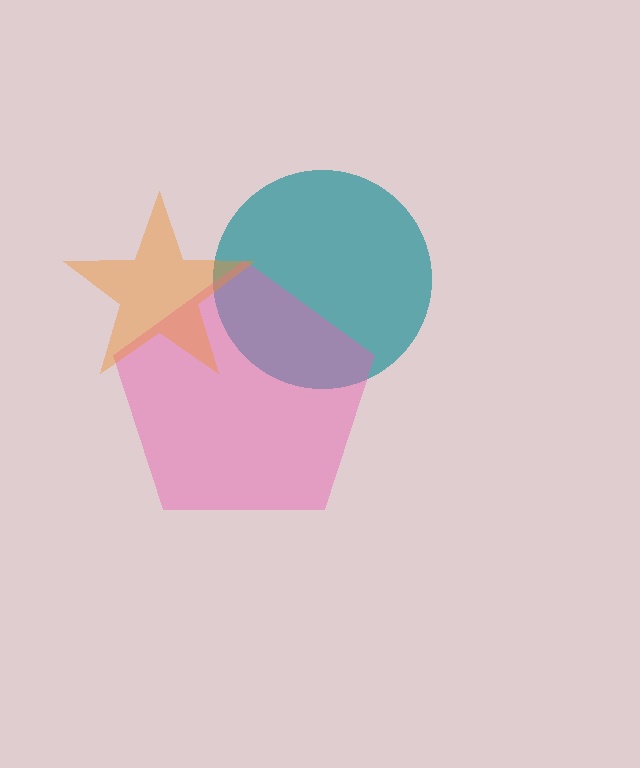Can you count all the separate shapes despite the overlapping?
Yes, there are 3 separate shapes.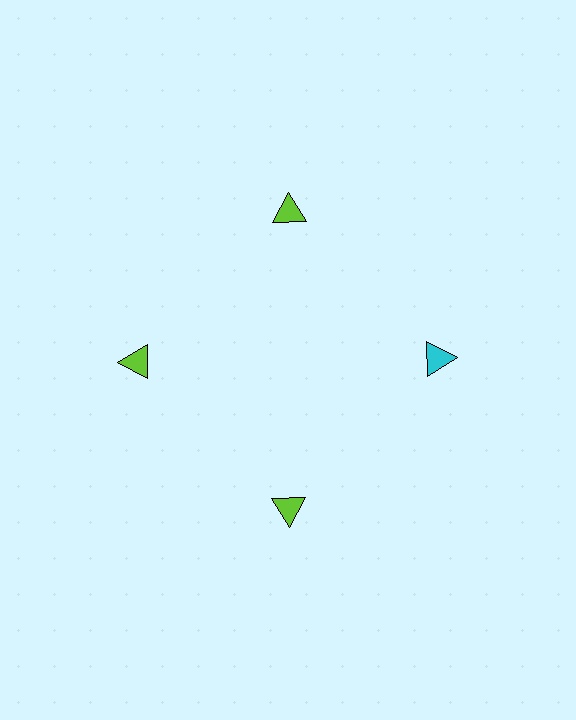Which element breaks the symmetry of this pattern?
The cyan triangle at roughly the 3 o'clock position breaks the symmetry. All other shapes are lime triangles.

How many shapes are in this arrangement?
There are 4 shapes arranged in a ring pattern.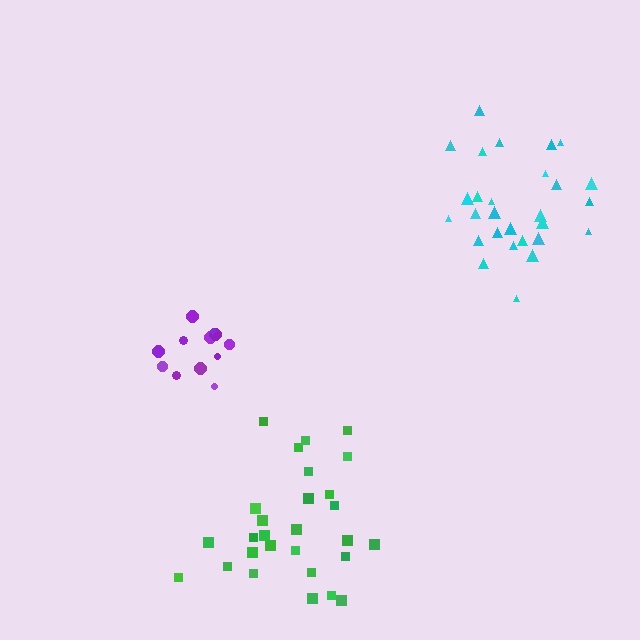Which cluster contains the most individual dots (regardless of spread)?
Cyan (28).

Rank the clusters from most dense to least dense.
purple, cyan, green.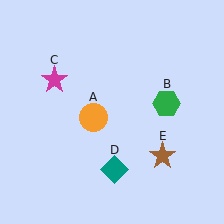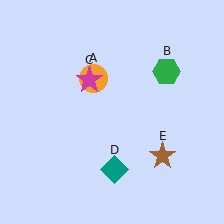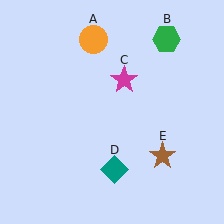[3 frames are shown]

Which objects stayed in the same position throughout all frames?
Teal diamond (object D) and brown star (object E) remained stationary.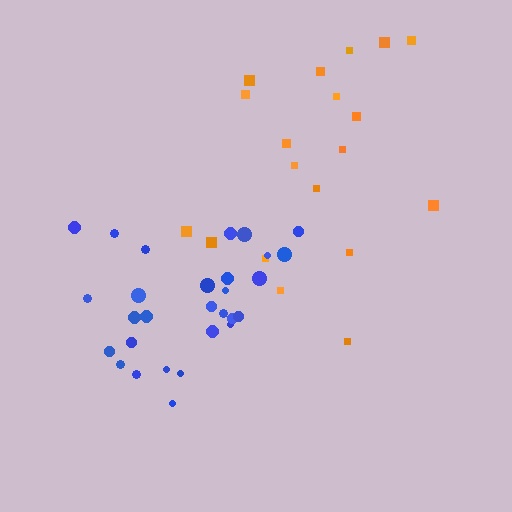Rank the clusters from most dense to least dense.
blue, orange.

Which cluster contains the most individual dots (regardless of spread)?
Blue (29).